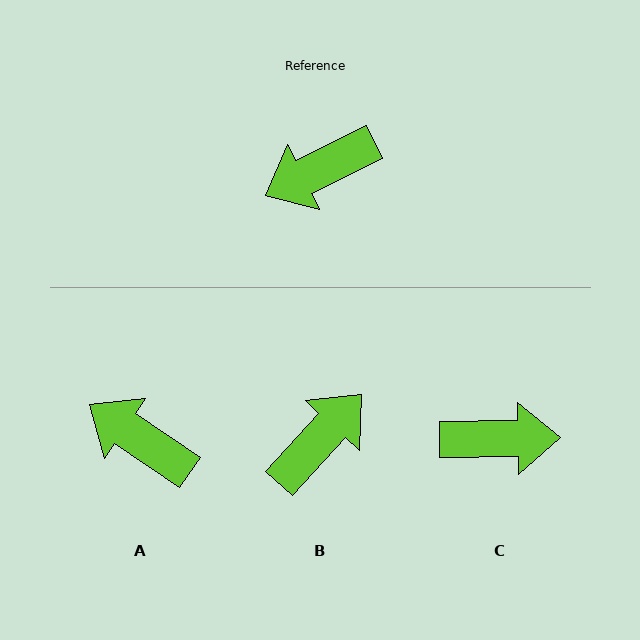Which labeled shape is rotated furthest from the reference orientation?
B, about 159 degrees away.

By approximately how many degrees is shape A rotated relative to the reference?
Approximately 61 degrees clockwise.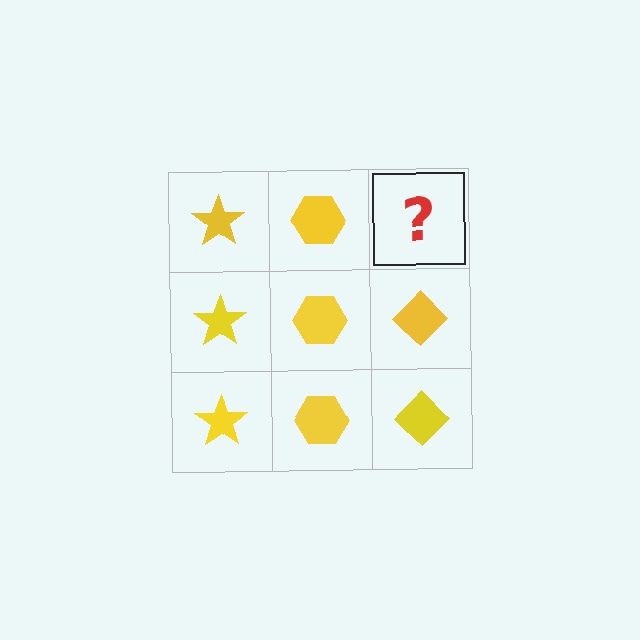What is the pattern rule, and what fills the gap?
The rule is that each column has a consistent shape. The gap should be filled with a yellow diamond.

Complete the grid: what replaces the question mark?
The question mark should be replaced with a yellow diamond.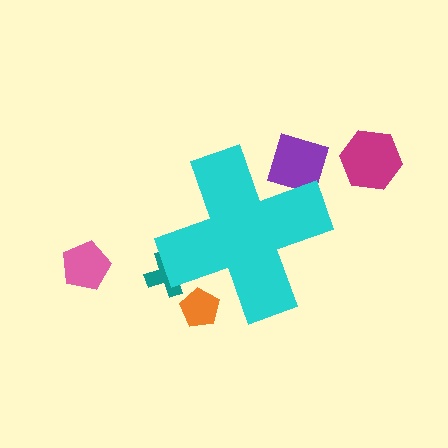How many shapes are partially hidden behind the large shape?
3 shapes are partially hidden.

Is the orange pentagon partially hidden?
Yes, the orange pentagon is partially hidden behind the cyan cross.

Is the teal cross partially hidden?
Yes, the teal cross is partially hidden behind the cyan cross.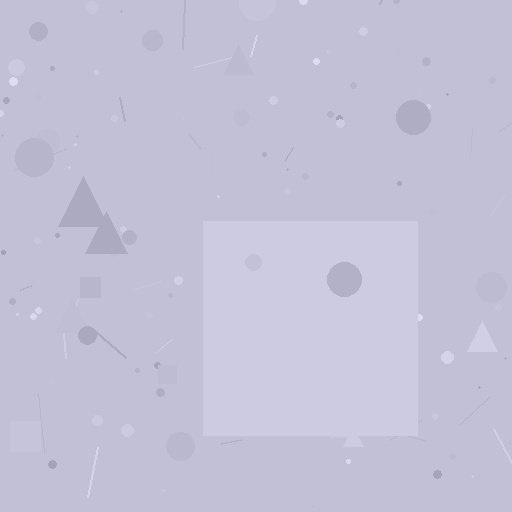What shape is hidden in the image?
A square is hidden in the image.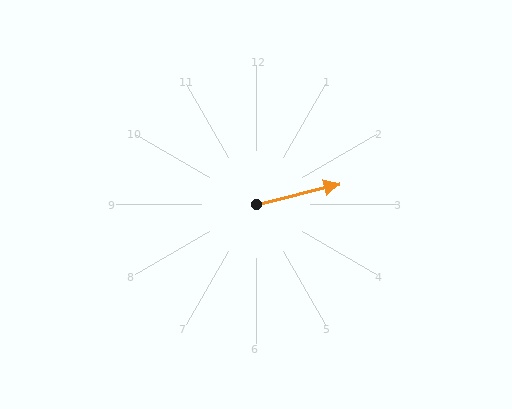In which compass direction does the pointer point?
East.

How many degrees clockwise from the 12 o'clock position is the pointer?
Approximately 76 degrees.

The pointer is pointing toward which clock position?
Roughly 3 o'clock.